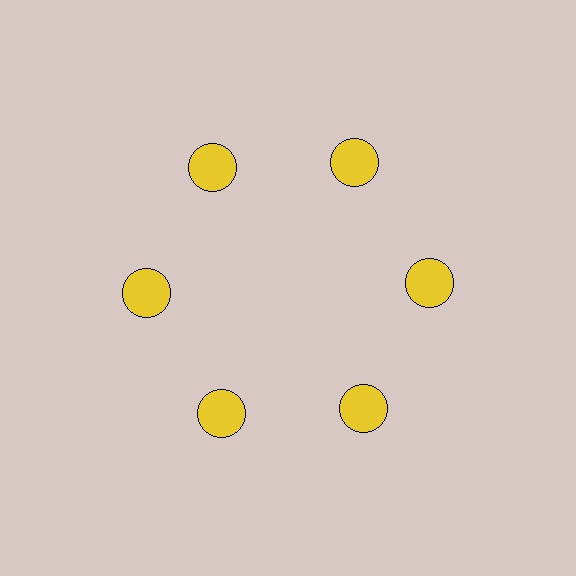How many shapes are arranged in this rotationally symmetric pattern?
There are 6 shapes, arranged in 6 groups of 1.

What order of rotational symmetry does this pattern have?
This pattern has 6-fold rotational symmetry.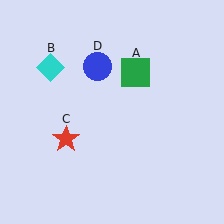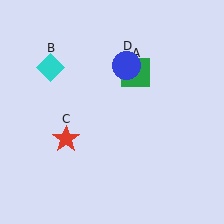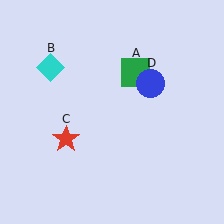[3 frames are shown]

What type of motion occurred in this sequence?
The blue circle (object D) rotated clockwise around the center of the scene.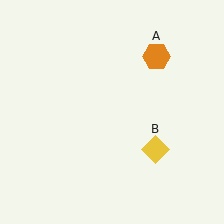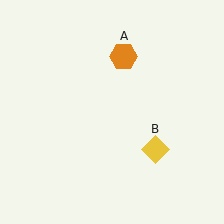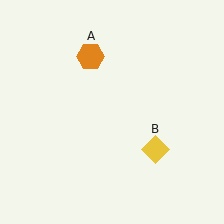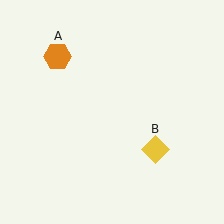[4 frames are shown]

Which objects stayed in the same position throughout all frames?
Yellow diamond (object B) remained stationary.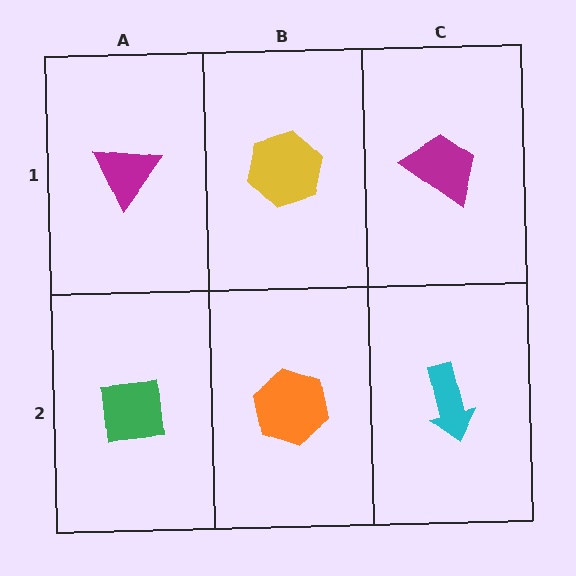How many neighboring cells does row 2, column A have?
2.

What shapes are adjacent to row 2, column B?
A yellow hexagon (row 1, column B), a green square (row 2, column A), a cyan arrow (row 2, column C).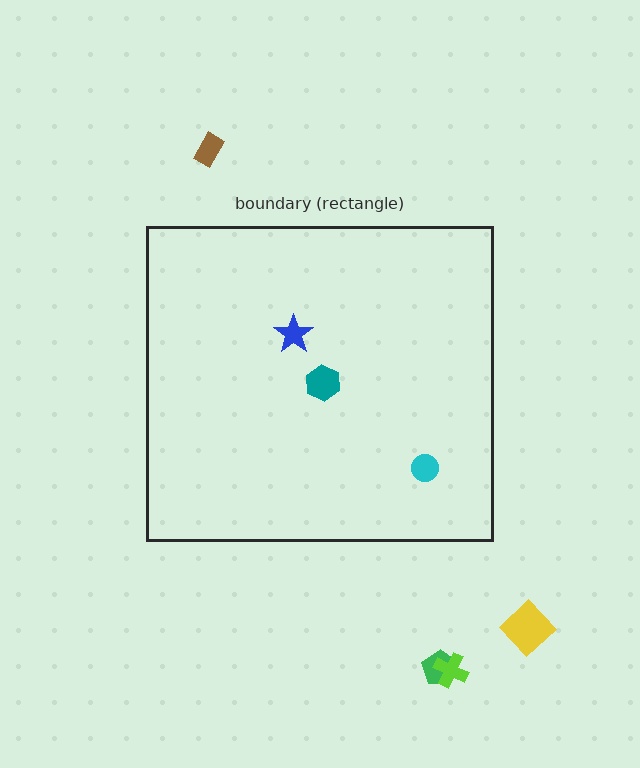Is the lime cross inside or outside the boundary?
Outside.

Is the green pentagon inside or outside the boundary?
Outside.